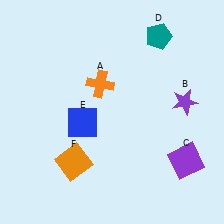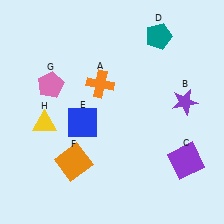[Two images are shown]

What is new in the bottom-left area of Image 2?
A yellow triangle (H) was added in the bottom-left area of Image 2.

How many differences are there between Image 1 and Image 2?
There are 2 differences between the two images.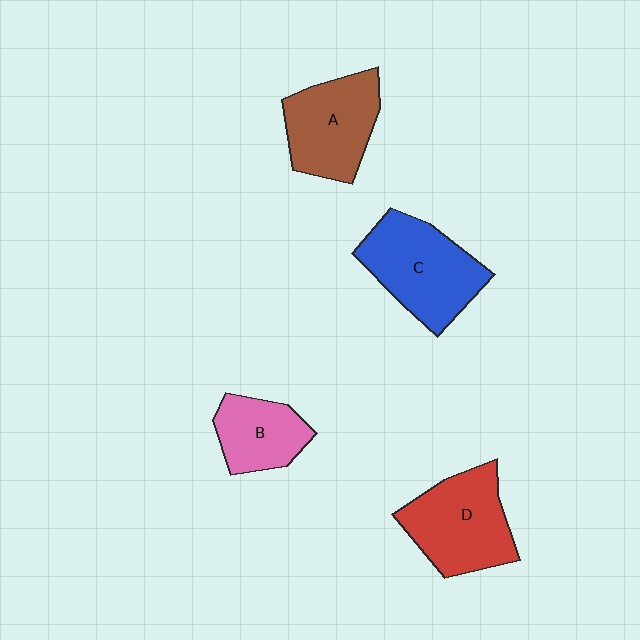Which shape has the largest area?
Shape C (blue).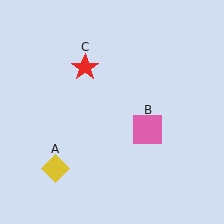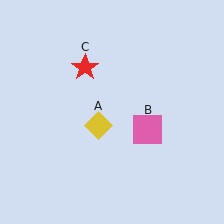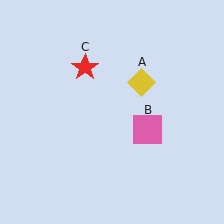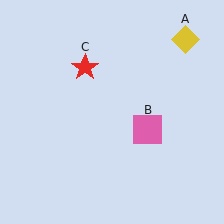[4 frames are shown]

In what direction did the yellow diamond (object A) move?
The yellow diamond (object A) moved up and to the right.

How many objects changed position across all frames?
1 object changed position: yellow diamond (object A).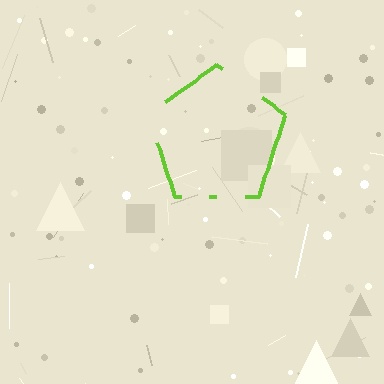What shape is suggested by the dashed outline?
The dashed outline suggests a pentagon.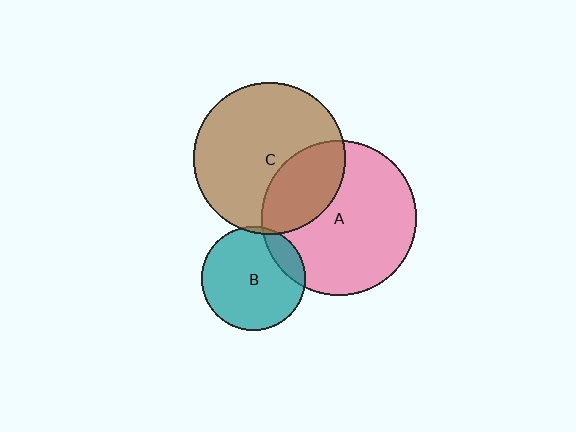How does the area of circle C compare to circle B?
Approximately 2.1 times.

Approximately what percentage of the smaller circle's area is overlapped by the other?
Approximately 15%.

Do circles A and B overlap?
Yes.